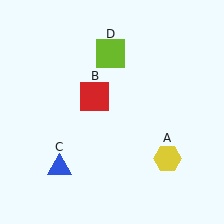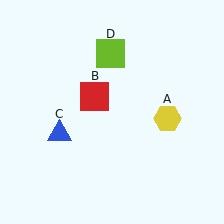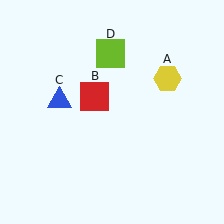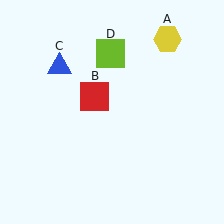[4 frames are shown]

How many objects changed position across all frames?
2 objects changed position: yellow hexagon (object A), blue triangle (object C).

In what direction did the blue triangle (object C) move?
The blue triangle (object C) moved up.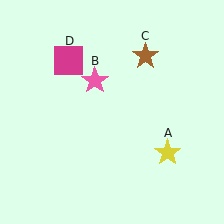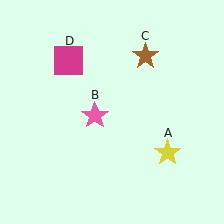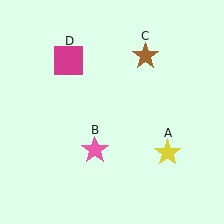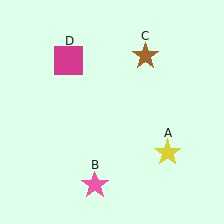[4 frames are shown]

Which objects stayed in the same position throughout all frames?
Yellow star (object A) and brown star (object C) and magenta square (object D) remained stationary.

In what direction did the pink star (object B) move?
The pink star (object B) moved down.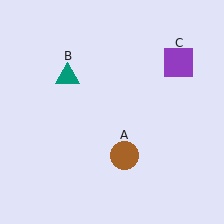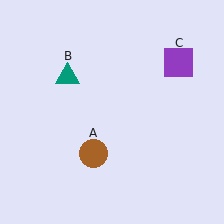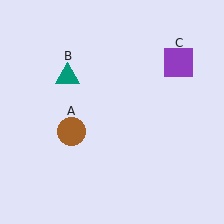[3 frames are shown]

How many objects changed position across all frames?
1 object changed position: brown circle (object A).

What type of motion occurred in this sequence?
The brown circle (object A) rotated clockwise around the center of the scene.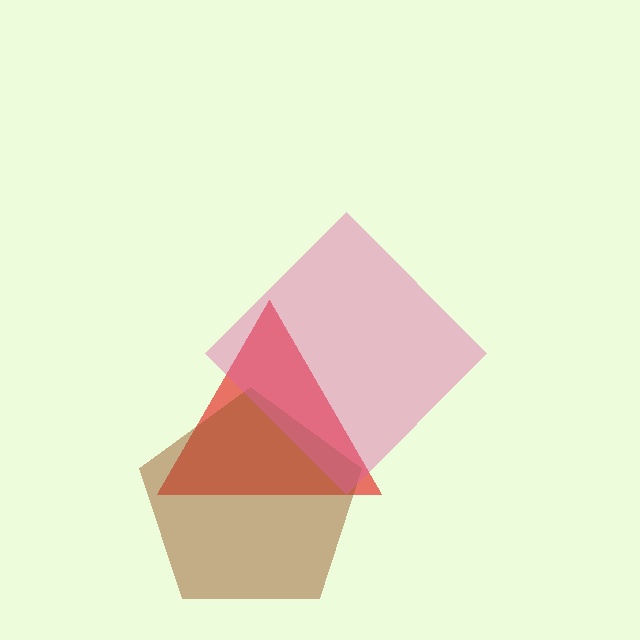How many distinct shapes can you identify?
There are 3 distinct shapes: a red triangle, a brown pentagon, a pink diamond.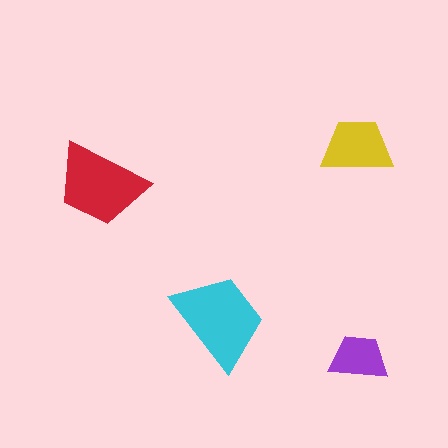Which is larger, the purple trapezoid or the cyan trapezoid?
The cyan one.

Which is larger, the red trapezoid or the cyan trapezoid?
The cyan one.